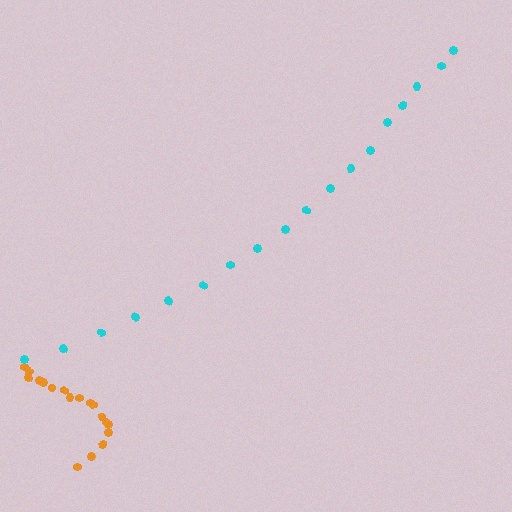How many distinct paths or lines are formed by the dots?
There are 2 distinct paths.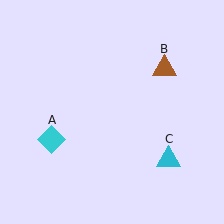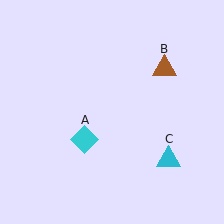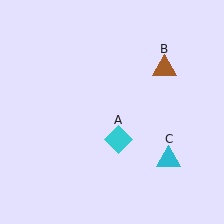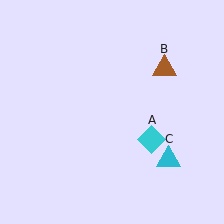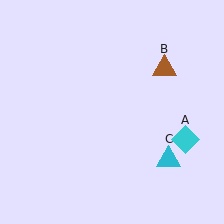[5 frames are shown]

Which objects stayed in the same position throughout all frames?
Brown triangle (object B) and cyan triangle (object C) remained stationary.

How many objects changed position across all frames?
1 object changed position: cyan diamond (object A).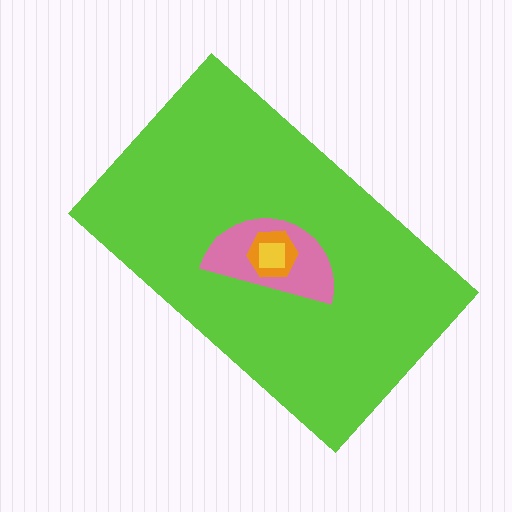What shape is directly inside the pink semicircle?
The orange hexagon.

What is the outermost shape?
The lime rectangle.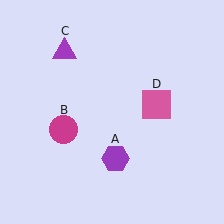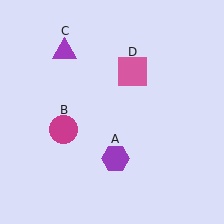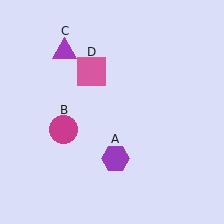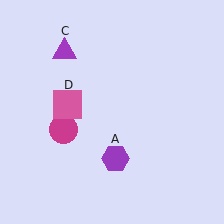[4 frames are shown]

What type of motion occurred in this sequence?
The pink square (object D) rotated counterclockwise around the center of the scene.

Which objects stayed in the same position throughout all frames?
Purple hexagon (object A) and magenta circle (object B) and purple triangle (object C) remained stationary.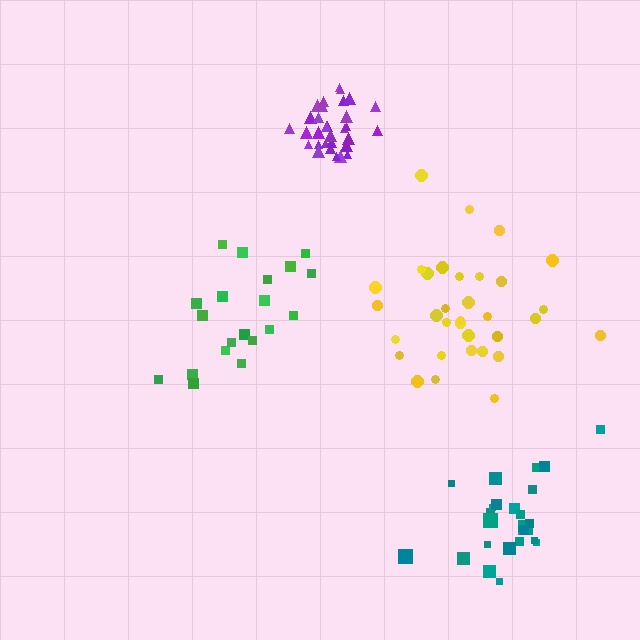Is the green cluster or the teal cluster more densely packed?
Teal.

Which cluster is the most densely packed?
Purple.